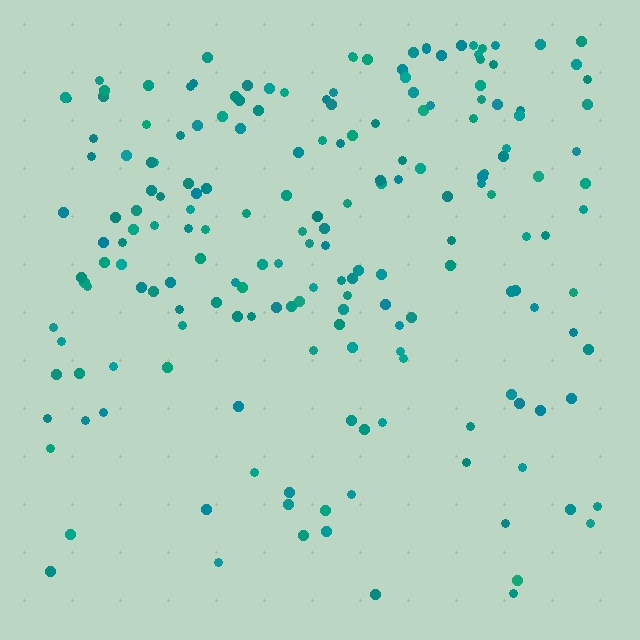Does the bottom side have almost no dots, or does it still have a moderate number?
Still a moderate number, just noticeably fewer than the top.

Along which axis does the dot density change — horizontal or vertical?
Vertical.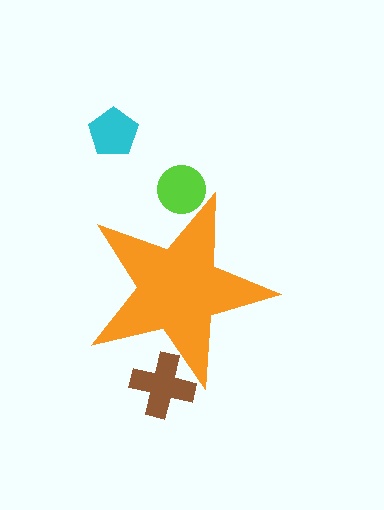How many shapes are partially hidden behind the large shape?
2 shapes are partially hidden.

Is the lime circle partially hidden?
Yes, the lime circle is partially hidden behind the orange star.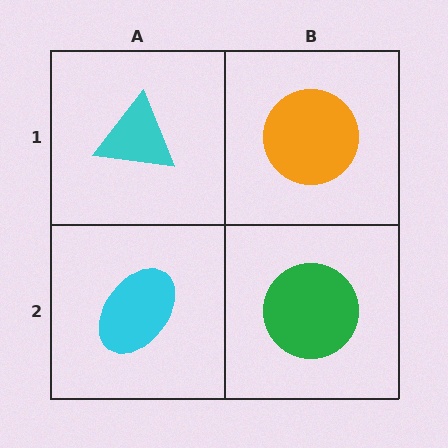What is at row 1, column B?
An orange circle.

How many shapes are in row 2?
2 shapes.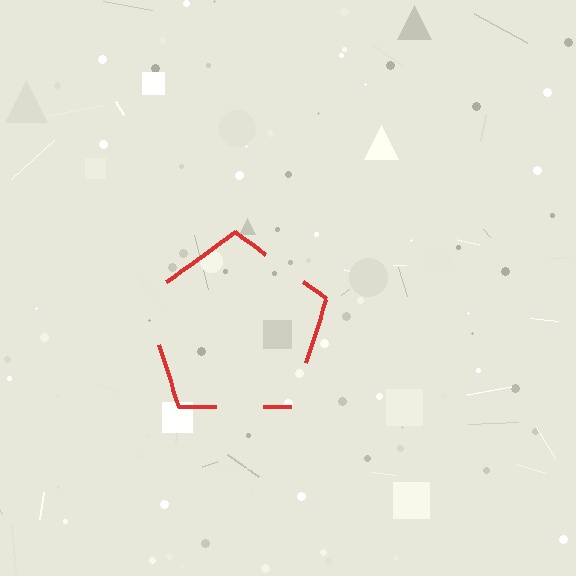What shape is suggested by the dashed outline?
The dashed outline suggests a pentagon.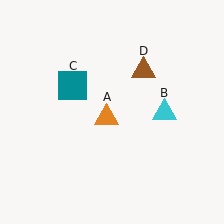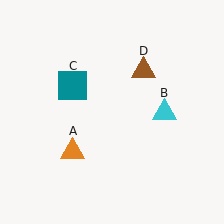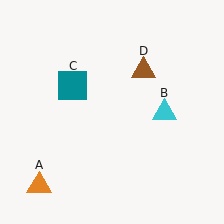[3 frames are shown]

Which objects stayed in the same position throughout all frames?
Cyan triangle (object B) and teal square (object C) and brown triangle (object D) remained stationary.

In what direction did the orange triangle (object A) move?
The orange triangle (object A) moved down and to the left.